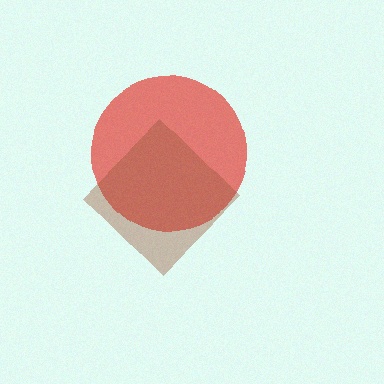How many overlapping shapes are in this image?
There are 2 overlapping shapes in the image.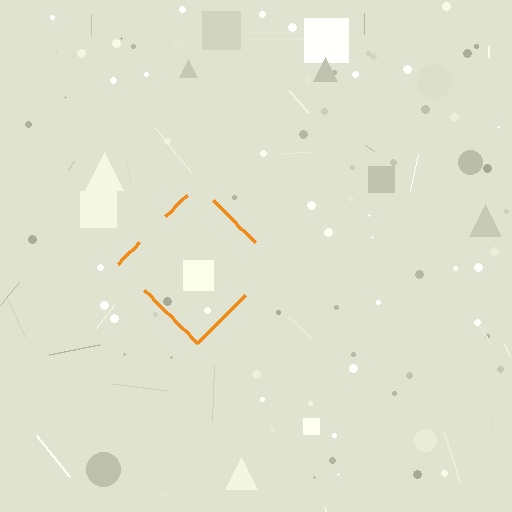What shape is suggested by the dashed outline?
The dashed outline suggests a diamond.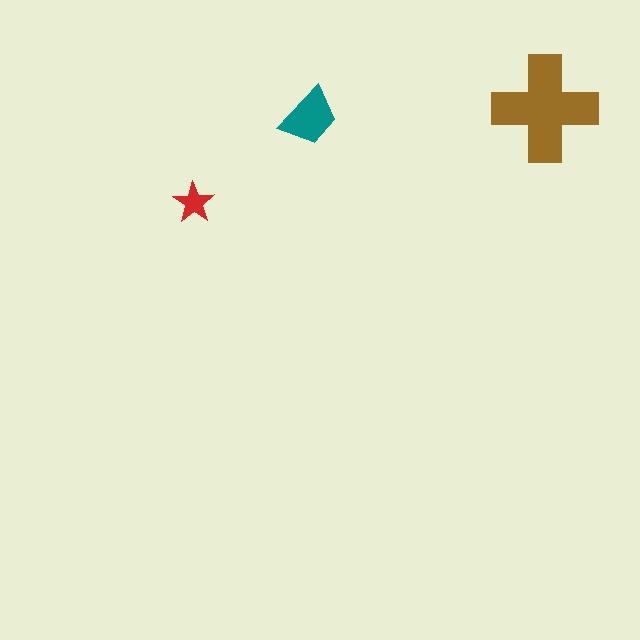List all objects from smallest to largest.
The red star, the teal trapezoid, the brown cross.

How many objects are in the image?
There are 3 objects in the image.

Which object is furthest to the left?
The red star is leftmost.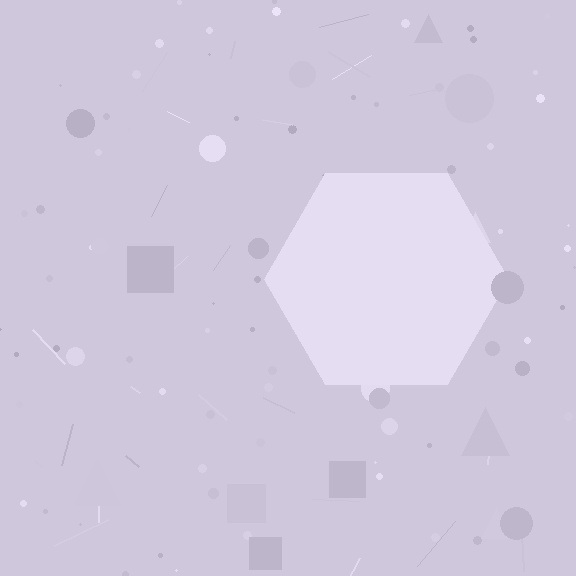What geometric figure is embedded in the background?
A hexagon is embedded in the background.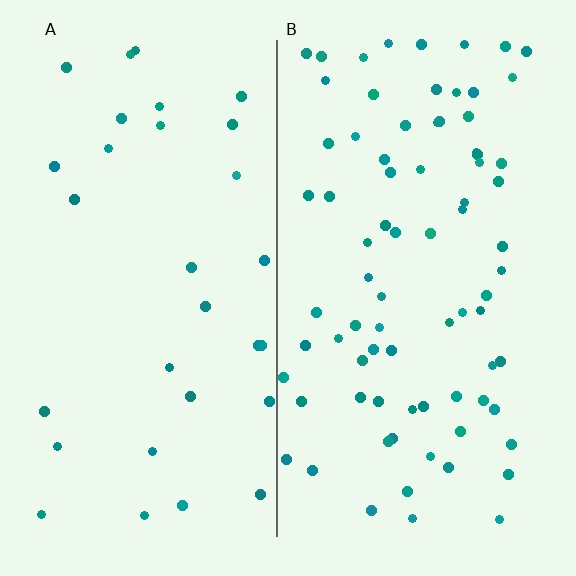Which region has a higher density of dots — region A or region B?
B (the right).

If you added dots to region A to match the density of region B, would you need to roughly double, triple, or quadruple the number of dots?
Approximately triple.